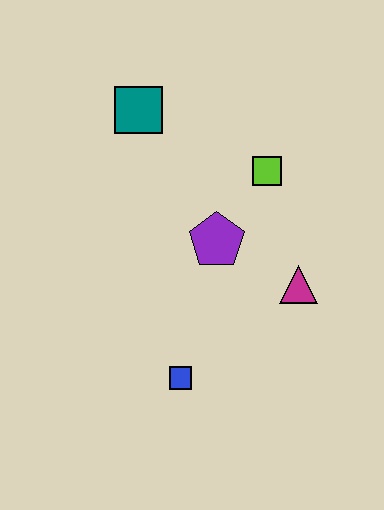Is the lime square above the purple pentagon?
Yes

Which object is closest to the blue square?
The purple pentagon is closest to the blue square.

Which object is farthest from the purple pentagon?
The teal square is farthest from the purple pentagon.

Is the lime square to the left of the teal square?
No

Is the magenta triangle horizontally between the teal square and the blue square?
No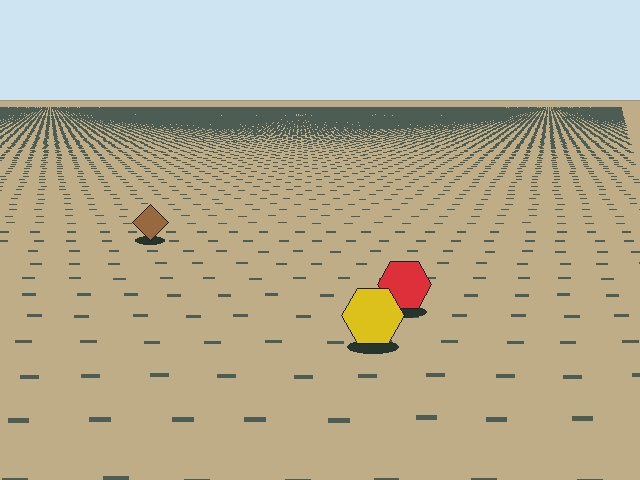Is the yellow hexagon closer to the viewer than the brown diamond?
Yes. The yellow hexagon is closer — you can tell from the texture gradient: the ground texture is coarser near it.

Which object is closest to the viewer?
The yellow hexagon is closest. The texture marks near it are larger and more spread out.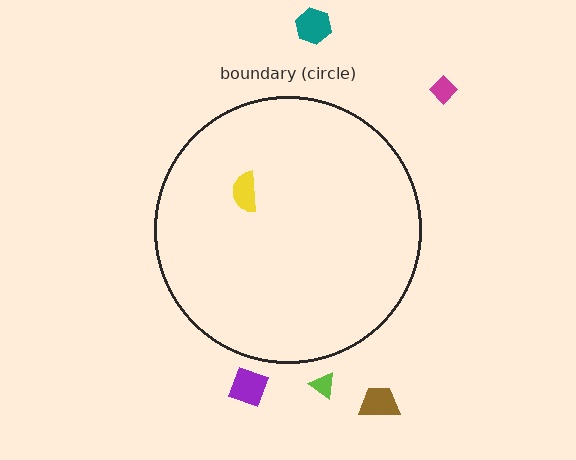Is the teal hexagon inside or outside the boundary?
Outside.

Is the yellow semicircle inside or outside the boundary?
Inside.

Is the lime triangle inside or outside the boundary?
Outside.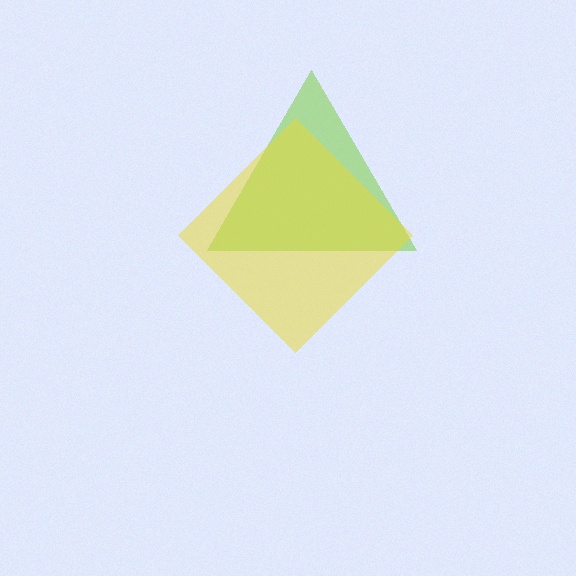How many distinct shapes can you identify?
There are 2 distinct shapes: a lime triangle, a yellow diamond.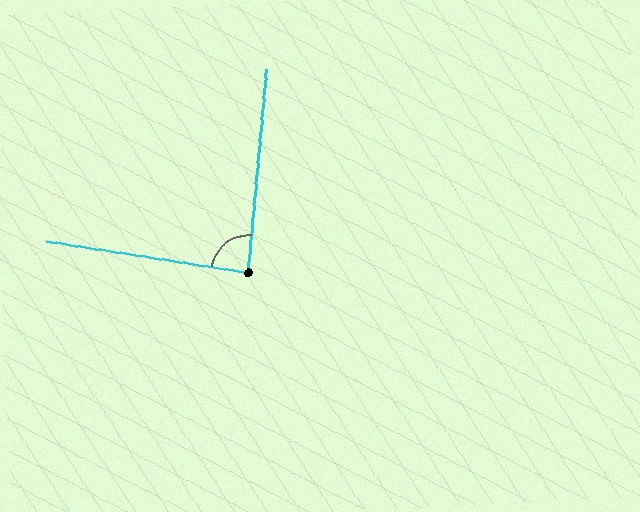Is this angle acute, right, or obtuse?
It is approximately a right angle.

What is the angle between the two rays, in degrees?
Approximately 86 degrees.